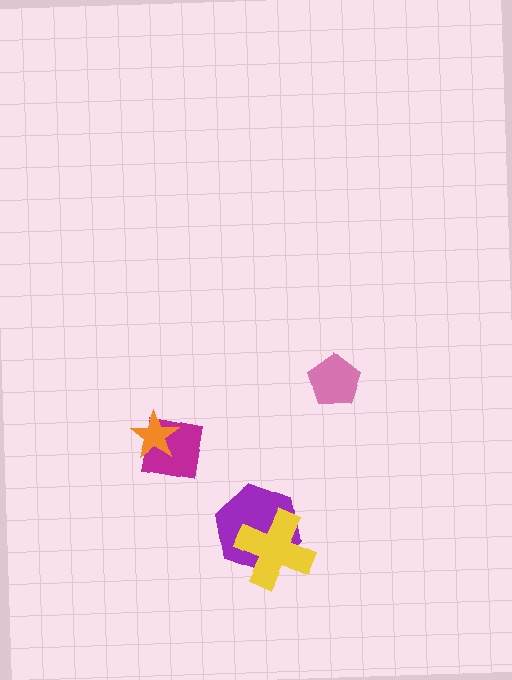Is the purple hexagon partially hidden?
Yes, it is partially covered by another shape.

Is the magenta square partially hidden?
Yes, it is partially covered by another shape.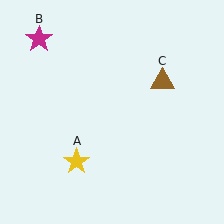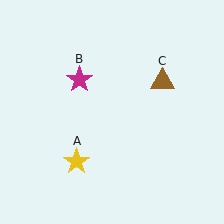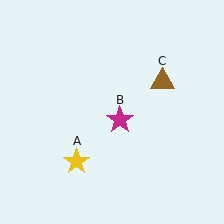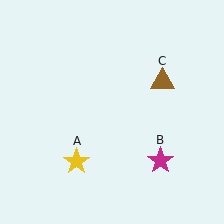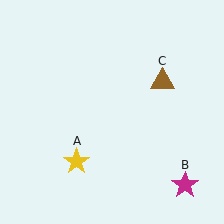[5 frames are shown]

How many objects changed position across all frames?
1 object changed position: magenta star (object B).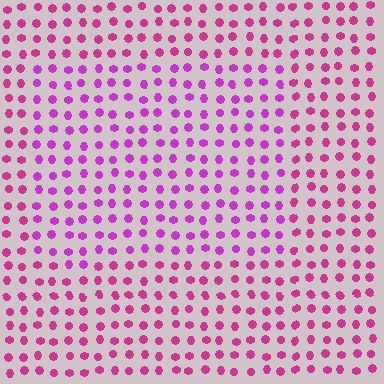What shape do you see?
I see a rectangle.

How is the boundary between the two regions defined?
The boundary is defined purely by a slight shift in hue (about 25 degrees). Spacing, size, and orientation are identical on both sides.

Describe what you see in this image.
The image is filled with small magenta elements in a uniform arrangement. A rectangle-shaped region is visible where the elements are tinted to a slightly different hue, forming a subtle color boundary.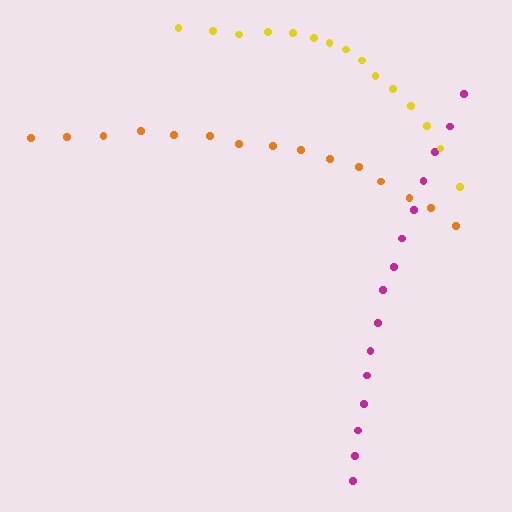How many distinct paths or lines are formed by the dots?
There are 3 distinct paths.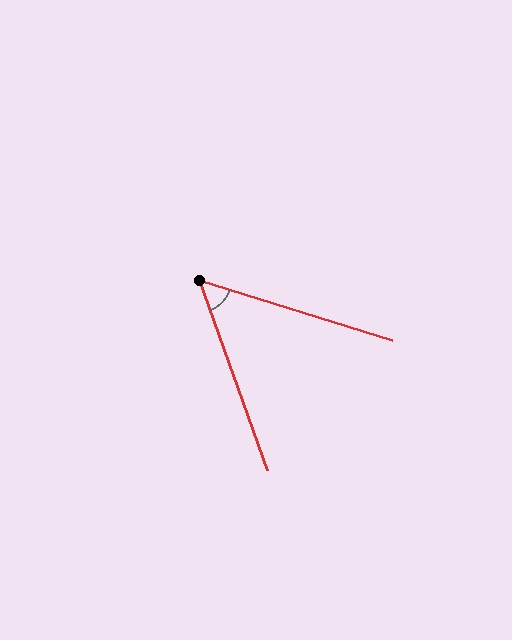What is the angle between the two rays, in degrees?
Approximately 53 degrees.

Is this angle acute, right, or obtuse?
It is acute.